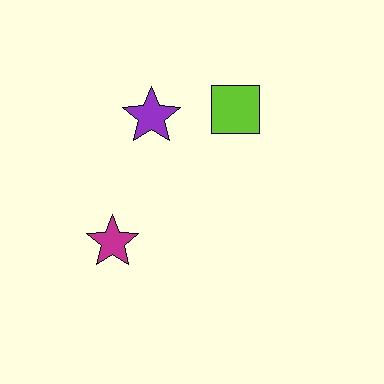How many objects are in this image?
There are 3 objects.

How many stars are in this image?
There are 2 stars.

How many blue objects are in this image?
There are no blue objects.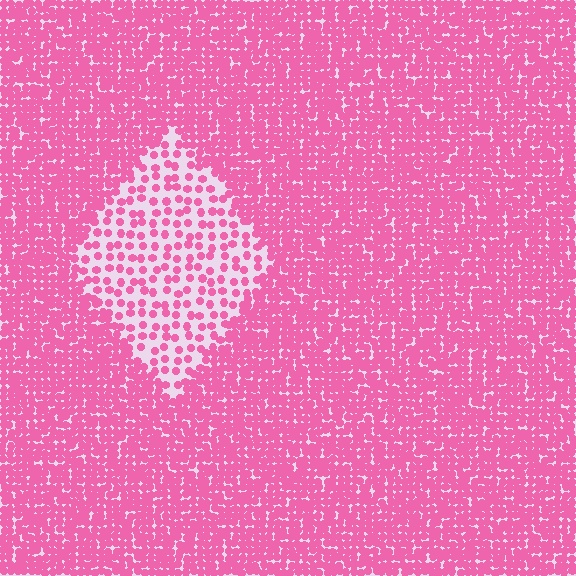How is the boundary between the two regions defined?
The boundary is defined by a change in element density (approximately 2.7x ratio). All elements are the same color, size, and shape.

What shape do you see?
I see a diamond.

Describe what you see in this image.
The image contains small pink elements arranged at two different densities. A diamond-shaped region is visible where the elements are less densely packed than the surrounding area.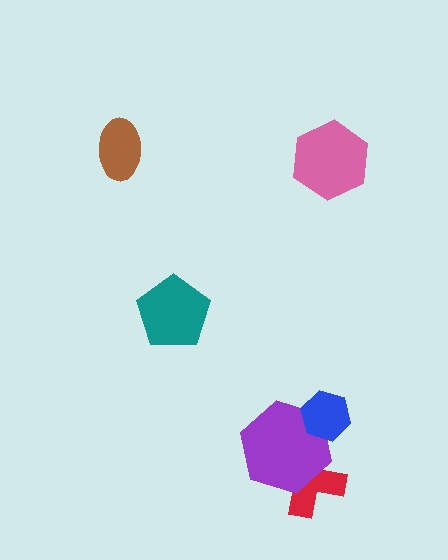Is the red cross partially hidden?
Yes, it is partially covered by another shape.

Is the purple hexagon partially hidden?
Yes, it is partially covered by another shape.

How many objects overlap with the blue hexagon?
1 object overlaps with the blue hexagon.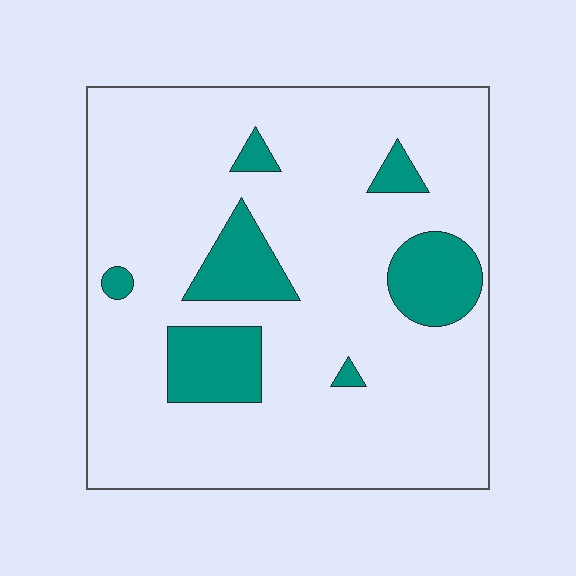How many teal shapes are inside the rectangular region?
7.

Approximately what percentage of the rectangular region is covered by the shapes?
Approximately 15%.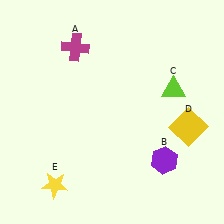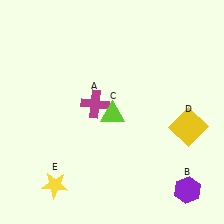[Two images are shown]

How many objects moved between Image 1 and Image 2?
3 objects moved between the two images.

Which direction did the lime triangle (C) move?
The lime triangle (C) moved left.